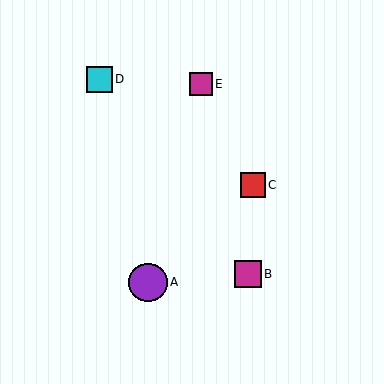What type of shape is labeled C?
Shape C is a red square.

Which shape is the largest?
The purple circle (labeled A) is the largest.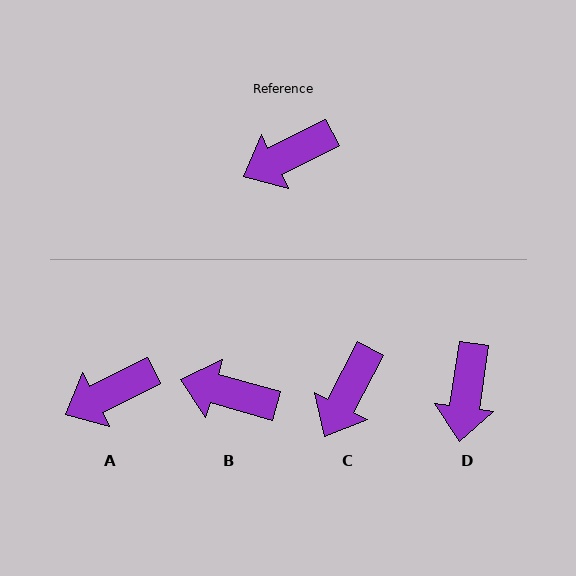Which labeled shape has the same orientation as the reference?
A.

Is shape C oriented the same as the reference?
No, it is off by about 36 degrees.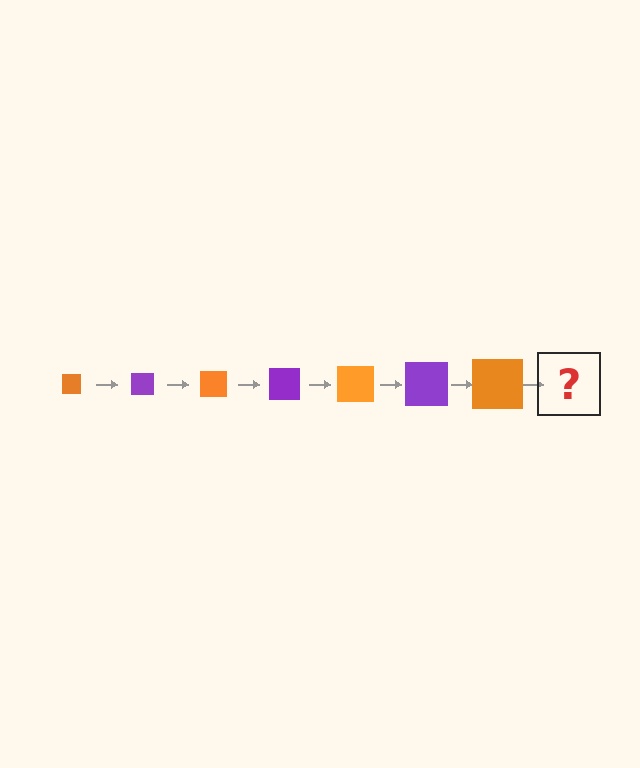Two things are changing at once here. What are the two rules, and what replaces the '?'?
The two rules are that the square grows larger each step and the color cycles through orange and purple. The '?' should be a purple square, larger than the previous one.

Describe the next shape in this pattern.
It should be a purple square, larger than the previous one.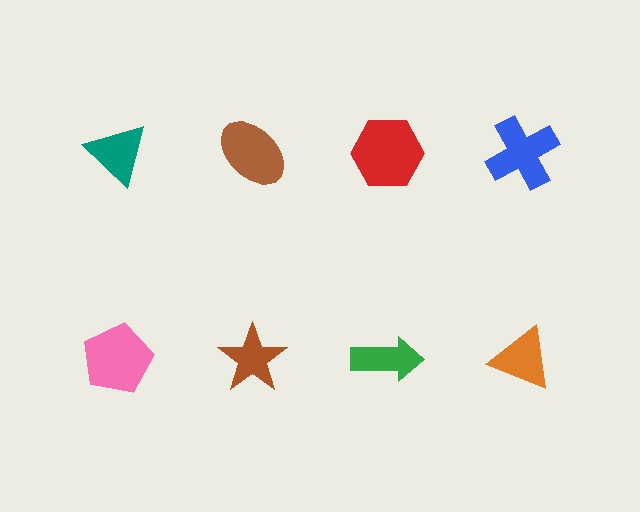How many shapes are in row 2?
4 shapes.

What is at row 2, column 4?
An orange triangle.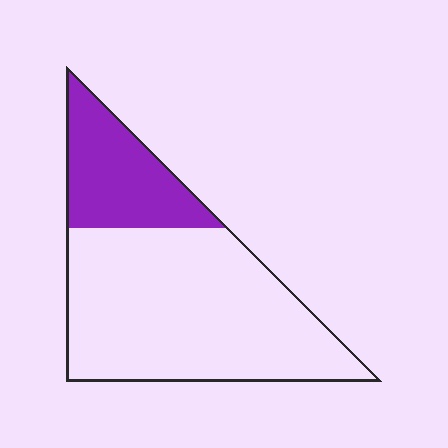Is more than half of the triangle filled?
No.